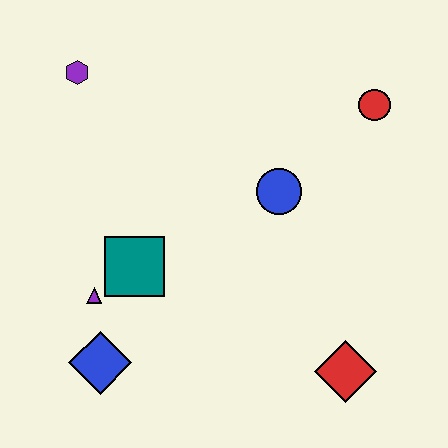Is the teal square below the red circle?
Yes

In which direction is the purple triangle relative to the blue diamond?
The purple triangle is above the blue diamond.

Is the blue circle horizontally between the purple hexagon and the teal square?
No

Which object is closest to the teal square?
The purple triangle is closest to the teal square.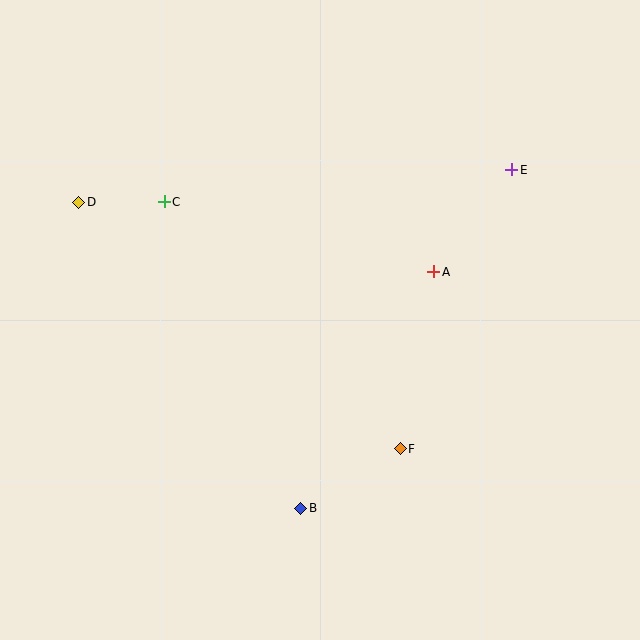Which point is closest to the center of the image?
Point A at (434, 272) is closest to the center.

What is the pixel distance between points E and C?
The distance between E and C is 349 pixels.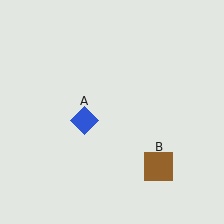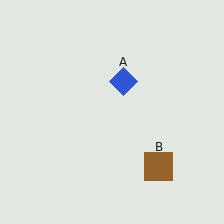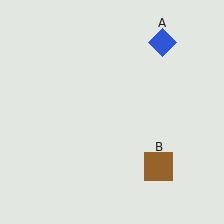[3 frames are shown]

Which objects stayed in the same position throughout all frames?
Brown square (object B) remained stationary.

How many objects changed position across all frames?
1 object changed position: blue diamond (object A).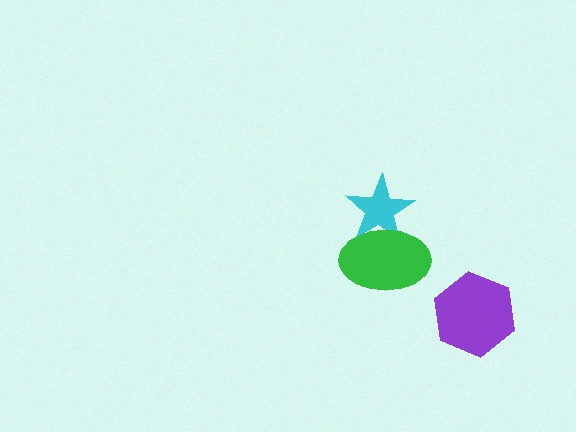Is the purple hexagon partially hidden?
No, no other shape covers it.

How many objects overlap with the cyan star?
1 object overlaps with the cyan star.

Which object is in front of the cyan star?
The green ellipse is in front of the cyan star.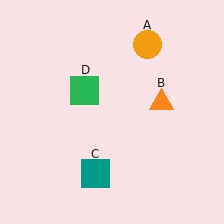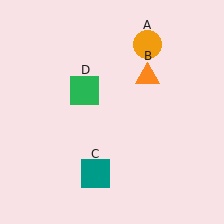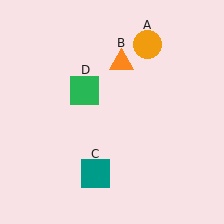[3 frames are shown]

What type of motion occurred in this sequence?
The orange triangle (object B) rotated counterclockwise around the center of the scene.